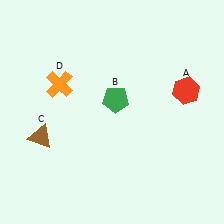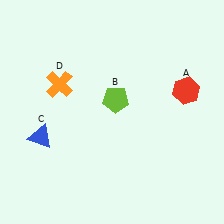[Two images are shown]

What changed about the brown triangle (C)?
In Image 1, C is brown. In Image 2, it changed to blue.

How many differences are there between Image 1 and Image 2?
There are 2 differences between the two images.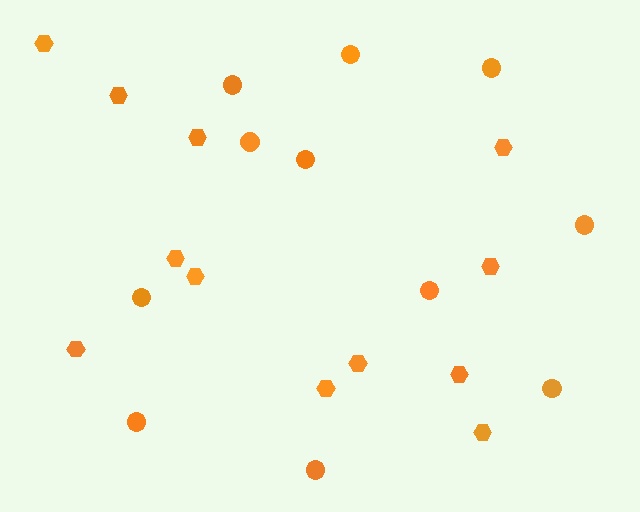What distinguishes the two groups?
There are 2 groups: one group of hexagons (12) and one group of circles (11).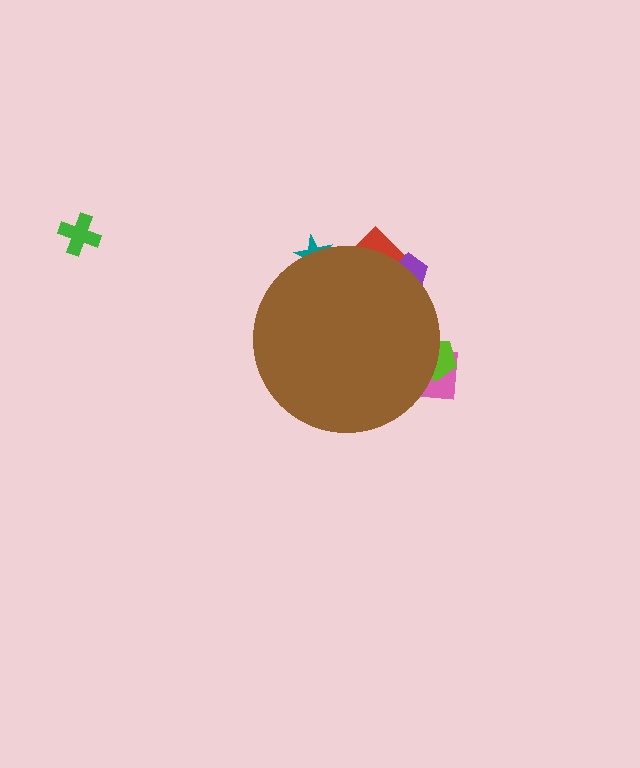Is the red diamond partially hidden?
Yes, the red diamond is partially hidden behind the brown circle.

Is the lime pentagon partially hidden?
Yes, the lime pentagon is partially hidden behind the brown circle.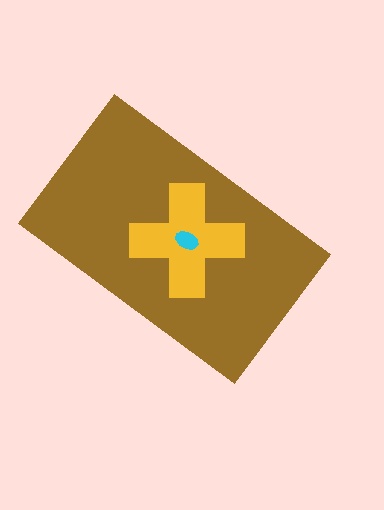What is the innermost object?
The cyan ellipse.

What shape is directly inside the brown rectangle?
The yellow cross.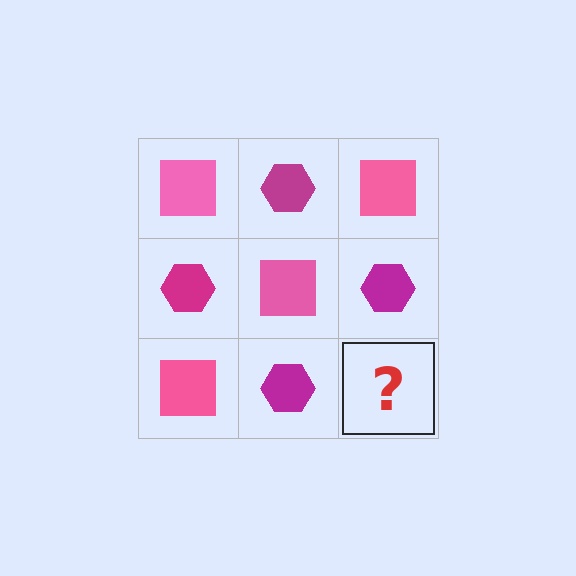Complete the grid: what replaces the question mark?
The question mark should be replaced with a pink square.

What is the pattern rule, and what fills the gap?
The rule is that it alternates pink square and magenta hexagon in a checkerboard pattern. The gap should be filled with a pink square.